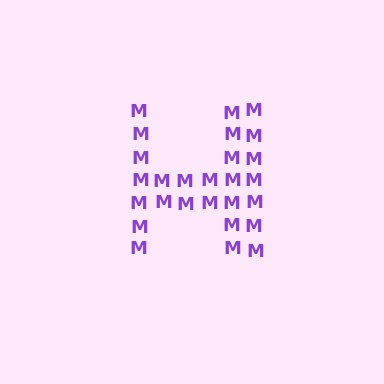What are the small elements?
The small elements are letter M's.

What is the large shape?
The large shape is the letter H.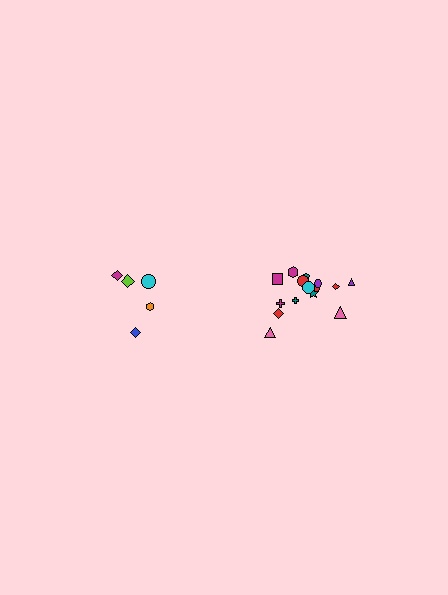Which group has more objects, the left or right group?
The right group.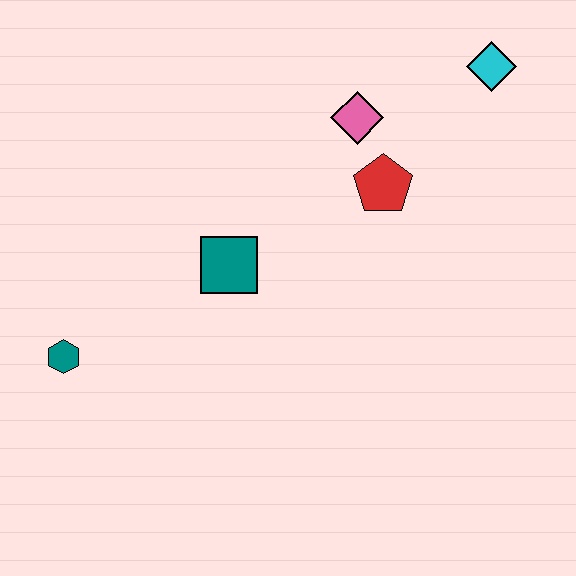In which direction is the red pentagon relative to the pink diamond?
The red pentagon is below the pink diamond.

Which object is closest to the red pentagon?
The pink diamond is closest to the red pentagon.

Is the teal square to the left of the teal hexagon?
No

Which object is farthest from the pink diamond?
The teal hexagon is farthest from the pink diamond.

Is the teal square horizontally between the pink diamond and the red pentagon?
No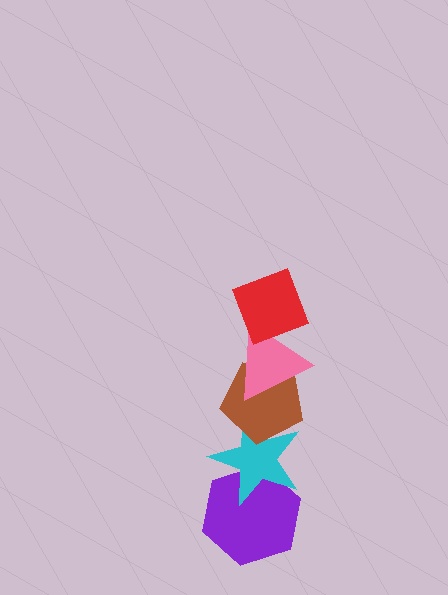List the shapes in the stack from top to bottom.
From top to bottom: the red diamond, the pink triangle, the brown pentagon, the cyan star, the purple hexagon.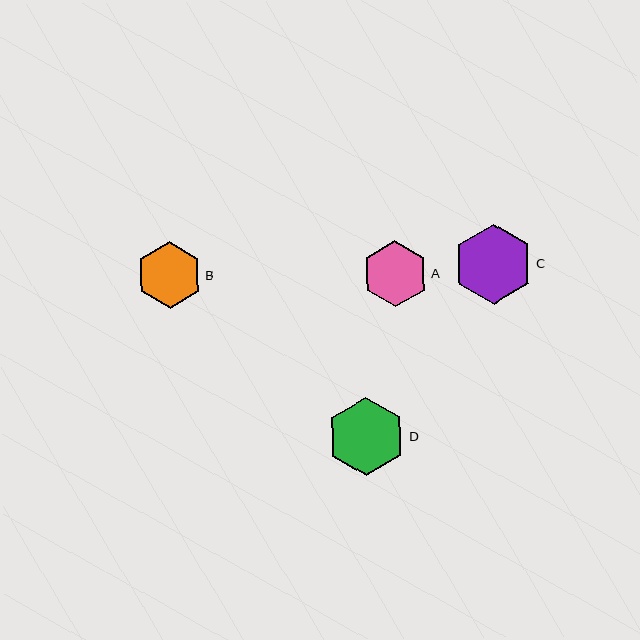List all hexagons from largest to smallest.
From largest to smallest: C, D, B, A.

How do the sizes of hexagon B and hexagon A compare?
Hexagon B and hexagon A are approximately the same size.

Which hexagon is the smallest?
Hexagon A is the smallest with a size of approximately 66 pixels.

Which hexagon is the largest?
Hexagon C is the largest with a size of approximately 80 pixels.